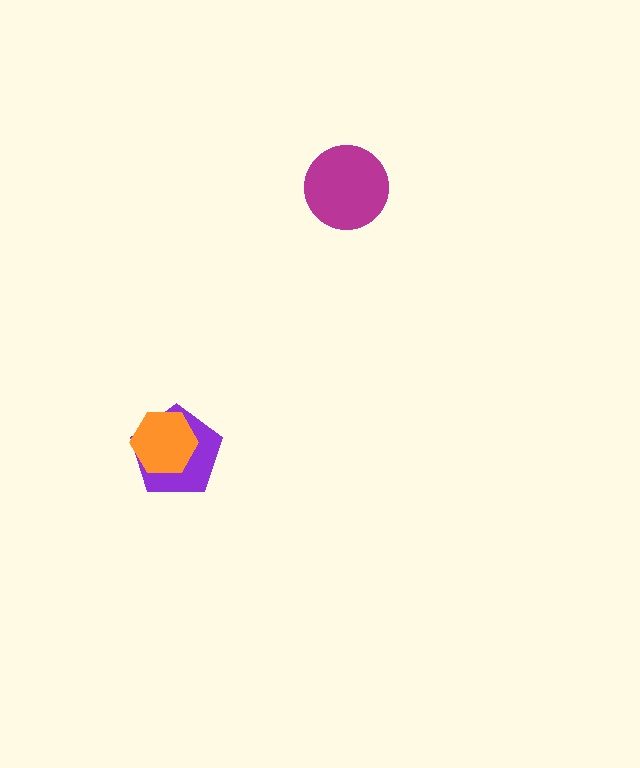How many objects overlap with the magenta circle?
0 objects overlap with the magenta circle.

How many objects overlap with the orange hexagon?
1 object overlaps with the orange hexagon.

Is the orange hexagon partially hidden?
No, no other shape covers it.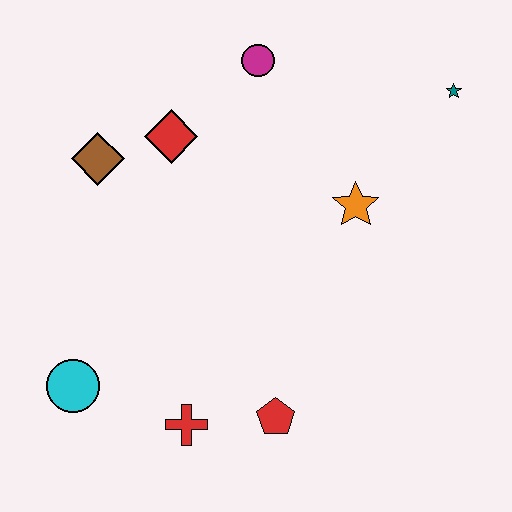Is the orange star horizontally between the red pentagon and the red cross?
No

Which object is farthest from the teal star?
The cyan circle is farthest from the teal star.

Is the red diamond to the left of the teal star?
Yes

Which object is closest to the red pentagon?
The red cross is closest to the red pentagon.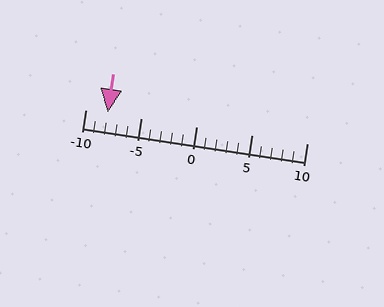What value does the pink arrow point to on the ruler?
The pink arrow points to approximately -8.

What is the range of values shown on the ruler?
The ruler shows values from -10 to 10.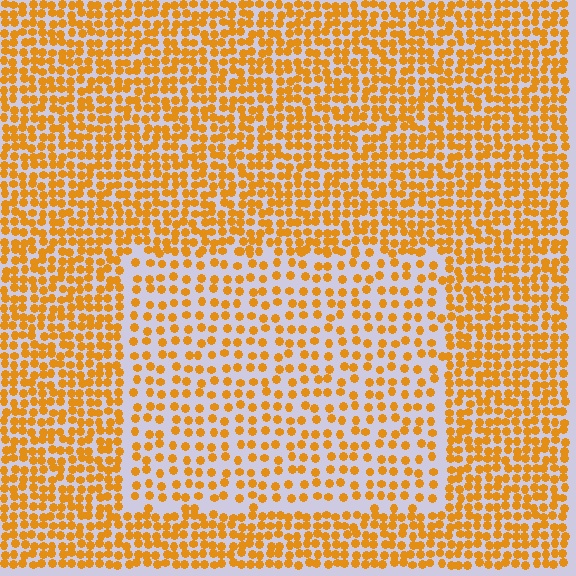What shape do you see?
I see a rectangle.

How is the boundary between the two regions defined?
The boundary is defined by a change in element density (approximately 1.9x ratio). All elements are the same color, size, and shape.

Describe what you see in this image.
The image contains small orange elements arranged at two different densities. A rectangle-shaped region is visible where the elements are less densely packed than the surrounding area.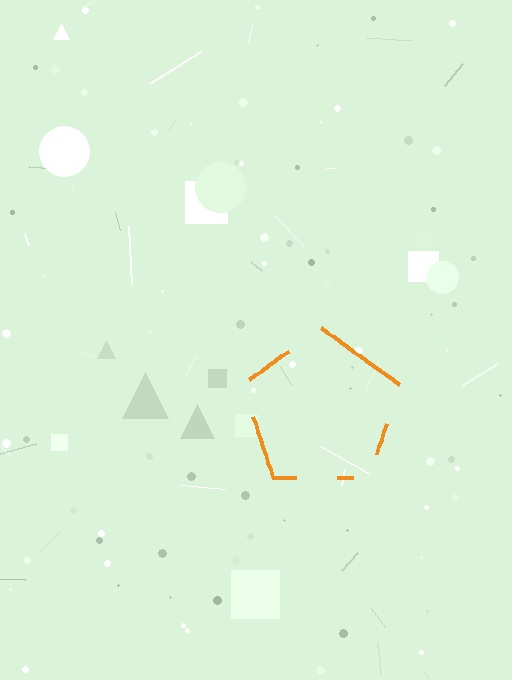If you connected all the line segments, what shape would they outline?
They would outline a pentagon.